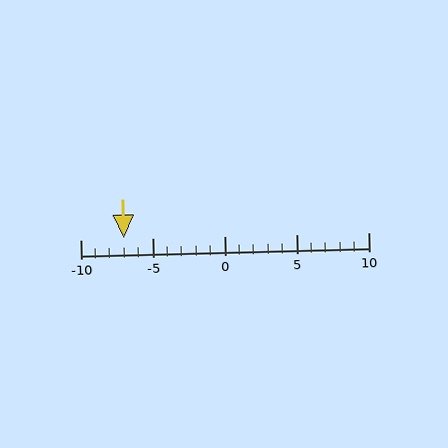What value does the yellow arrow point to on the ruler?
The yellow arrow points to approximately -7.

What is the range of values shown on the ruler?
The ruler shows values from -10 to 10.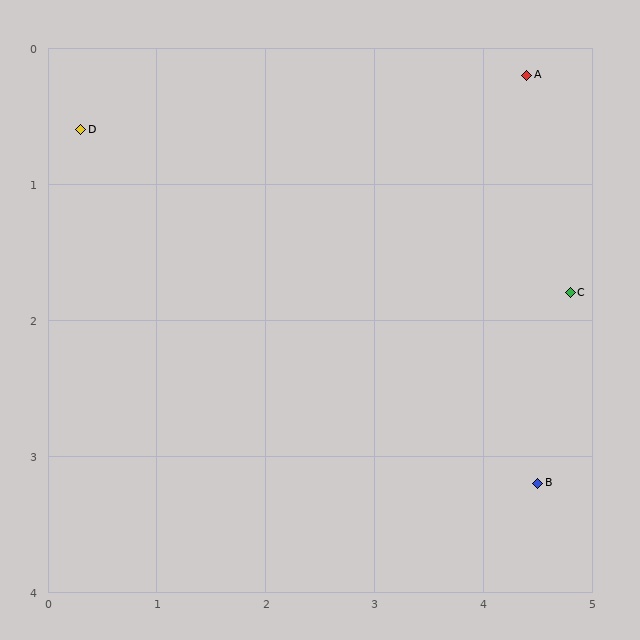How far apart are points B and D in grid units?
Points B and D are about 4.9 grid units apart.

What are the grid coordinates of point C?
Point C is at approximately (4.8, 1.8).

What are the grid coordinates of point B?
Point B is at approximately (4.5, 3.2).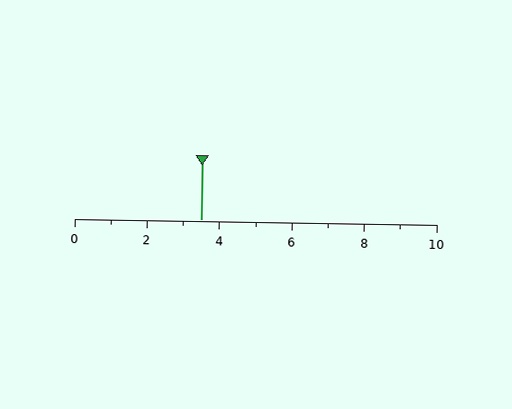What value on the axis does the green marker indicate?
The marker indicates approximately 3.5.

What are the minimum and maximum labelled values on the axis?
The axis runs from 0 to 10.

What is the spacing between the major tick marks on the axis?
The major ticks are spaced 2 apart.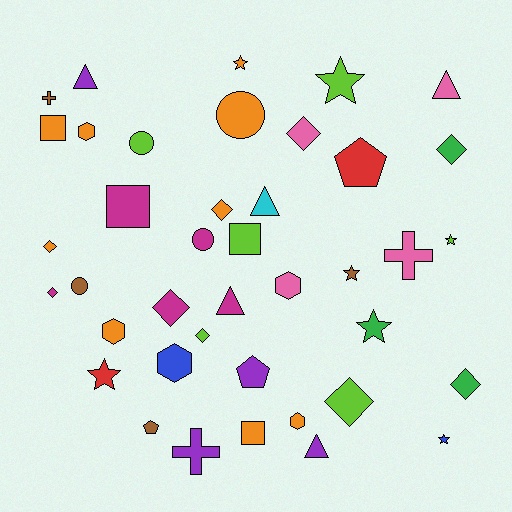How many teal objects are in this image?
There are no teal objects.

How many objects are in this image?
There are 40 objects.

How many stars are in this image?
There are 7 stars.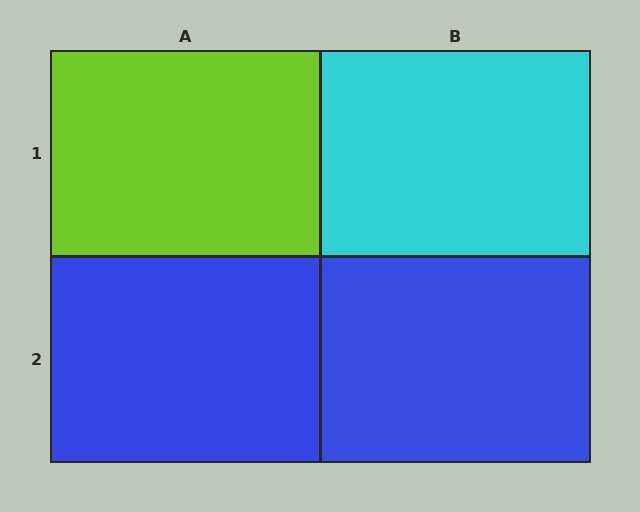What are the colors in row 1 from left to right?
Lime, cyan.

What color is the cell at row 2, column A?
Blue.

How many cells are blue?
2 cells are blue.